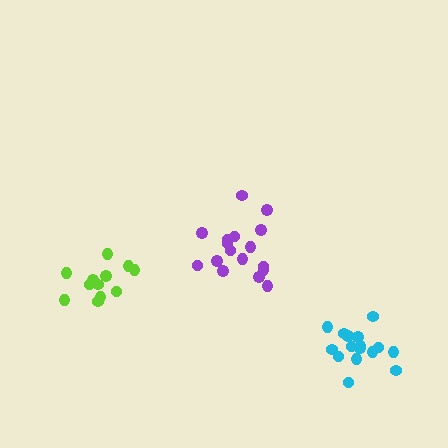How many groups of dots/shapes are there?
There are 3 groups.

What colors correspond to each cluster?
The clusters are colored: lime, purple, cyan.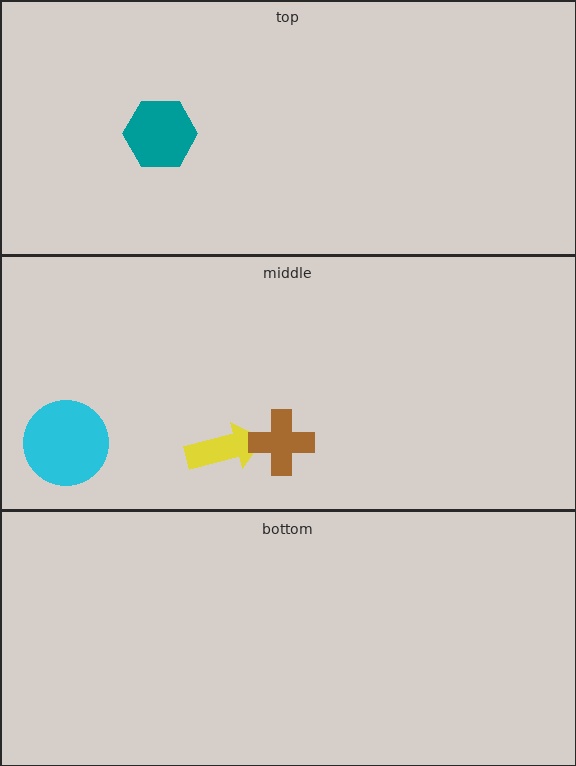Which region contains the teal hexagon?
The top region.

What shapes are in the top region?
The teal hexagon.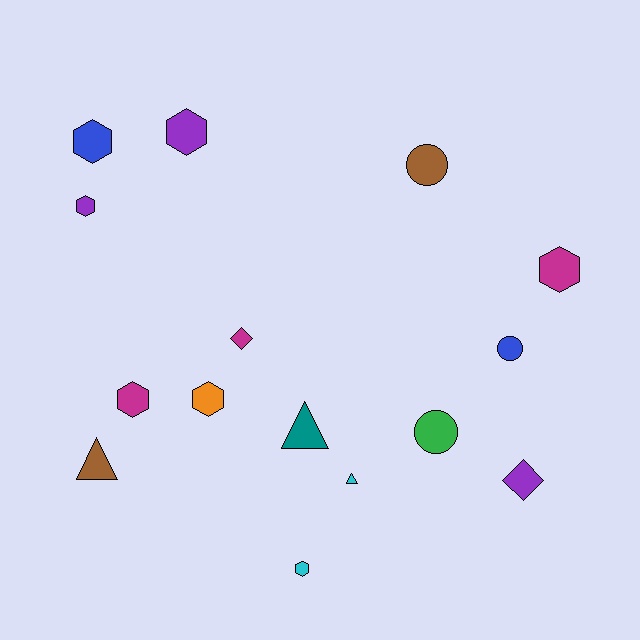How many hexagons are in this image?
There are 7 hexagons.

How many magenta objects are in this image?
There are 3 magenta objects.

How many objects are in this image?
There are 15 objects.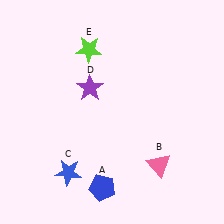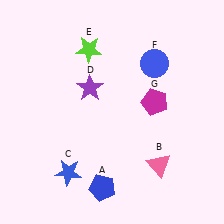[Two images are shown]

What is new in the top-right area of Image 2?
A magenta pentagon (G) was added in the top-right area of Image 2.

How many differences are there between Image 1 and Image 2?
There are 2 differences between the two images.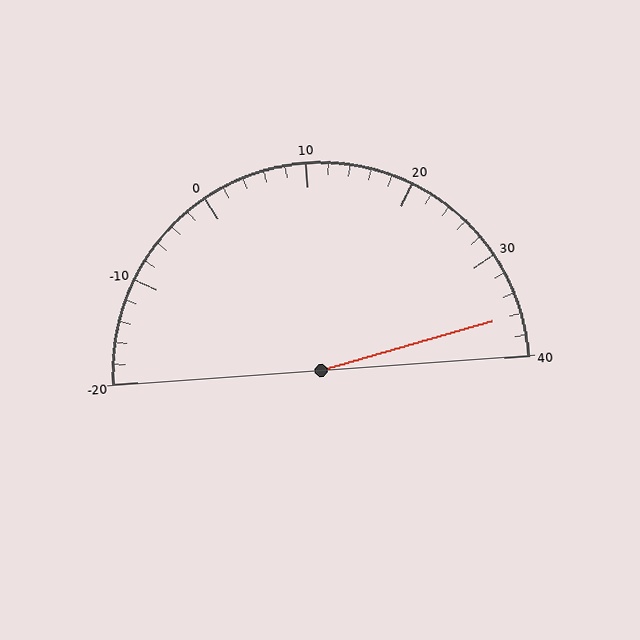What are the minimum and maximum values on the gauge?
The gauge ranges from -20 to 40.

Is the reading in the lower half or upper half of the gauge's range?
The reading is in the upper half of the range (-20 to 40).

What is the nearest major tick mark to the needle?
The nearest major tick mark is 40.